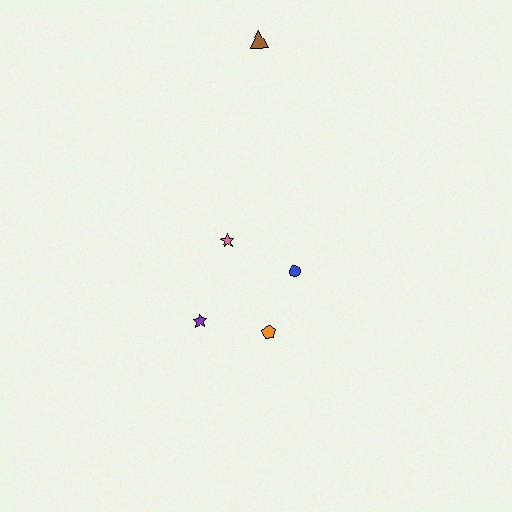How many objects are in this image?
There are 5 objects.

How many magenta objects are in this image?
There are no magenta objects.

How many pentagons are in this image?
There is 1 pentagon.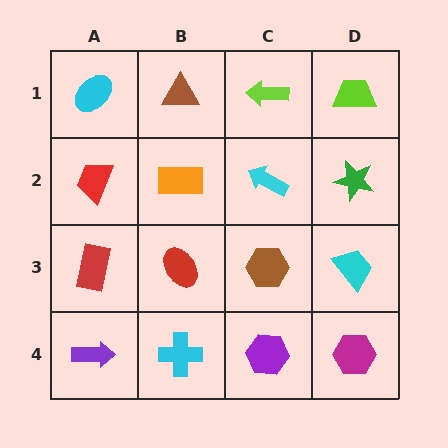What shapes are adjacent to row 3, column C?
A cyan arrow (row 2, column C), a purple hexagon (row 4, column C), a red ellipse (row 3, column B), a cyan trapezoid (row 3, column D).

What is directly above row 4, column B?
A red ellipse.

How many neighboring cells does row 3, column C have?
4.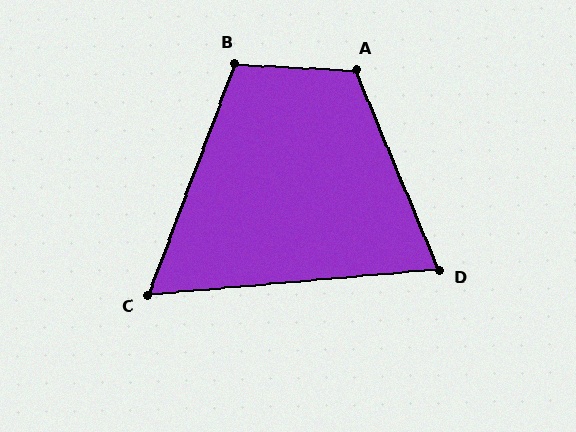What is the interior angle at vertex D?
Approximately 72 degrees (acute).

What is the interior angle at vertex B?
Approximately 108 degrees (obtuse).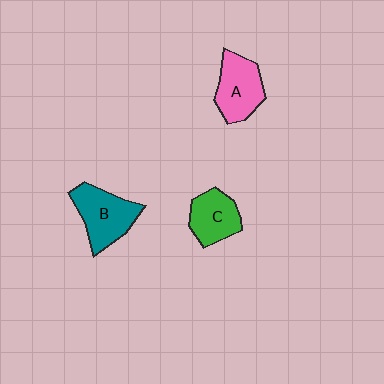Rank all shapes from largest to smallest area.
From largest to smallest: B (teal), A (pink), C (green).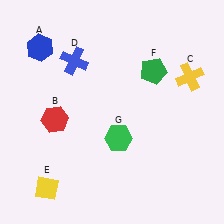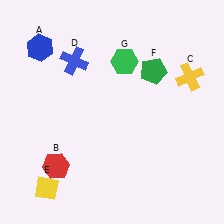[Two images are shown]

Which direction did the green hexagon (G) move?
The green hexagon (G) moved up.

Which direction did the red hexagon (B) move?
The red hexagon (B) moved down.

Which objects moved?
The objects that moved are: the red hexagon (B), the green hexagon (G).